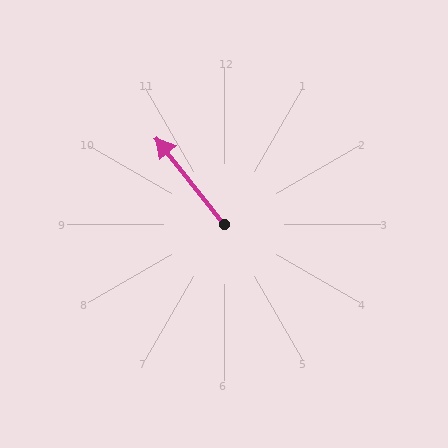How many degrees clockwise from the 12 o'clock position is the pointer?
Approximately 322 degrees.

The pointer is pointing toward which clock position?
Roughly 11 o'clock.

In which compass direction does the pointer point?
Northwest.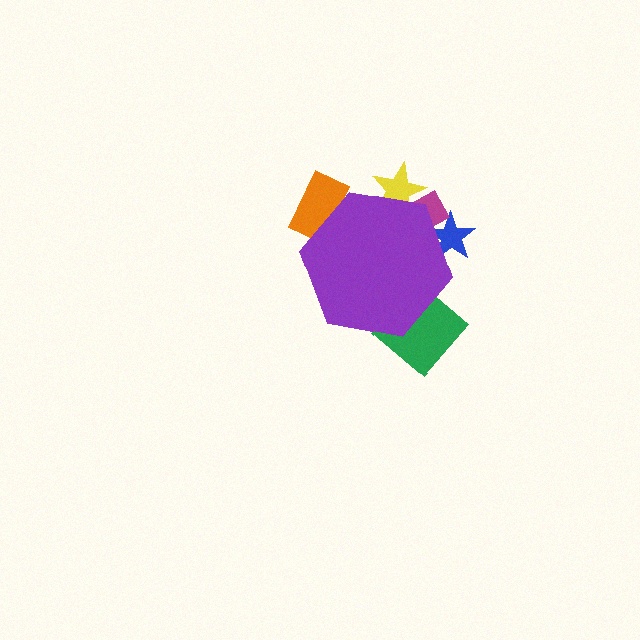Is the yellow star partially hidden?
Yes, the yellow star is partially hidden behind the purple hexagon.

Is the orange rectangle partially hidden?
Yes, the orange rectangle is partially hidden behind the purple hexagon.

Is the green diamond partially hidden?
Yes, the green diamond is partially hidden behind the purple hexagon.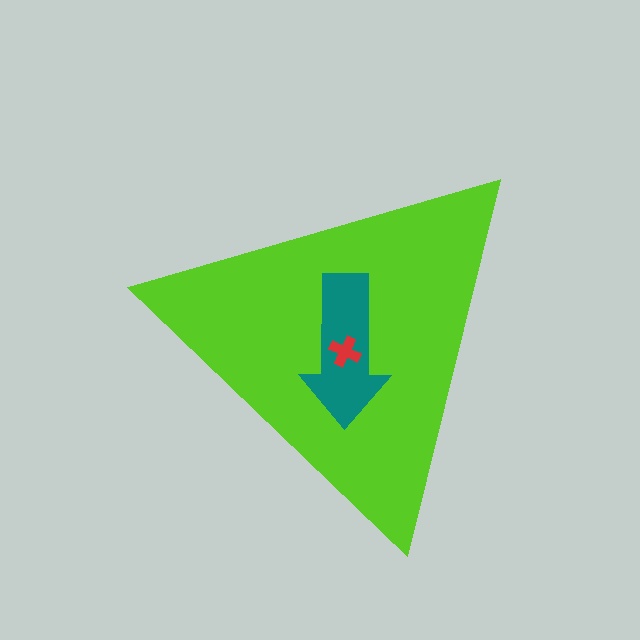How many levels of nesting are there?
3.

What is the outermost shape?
The lime triangle.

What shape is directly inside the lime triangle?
The teal arrow.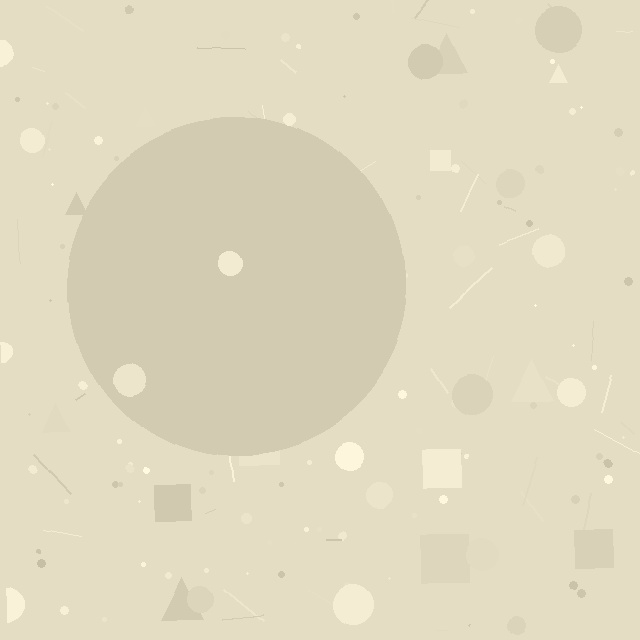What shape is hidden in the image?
A circle is hidden in the image.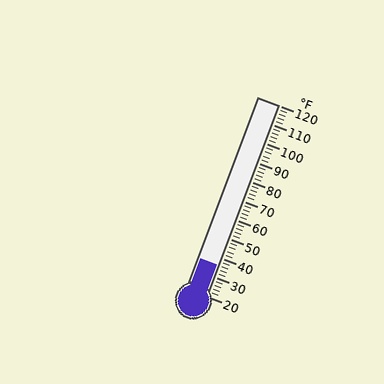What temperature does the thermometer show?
The thermometer shows approximately 36°F.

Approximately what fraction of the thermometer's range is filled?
The thermometer is filled to approximately 15% of its range.